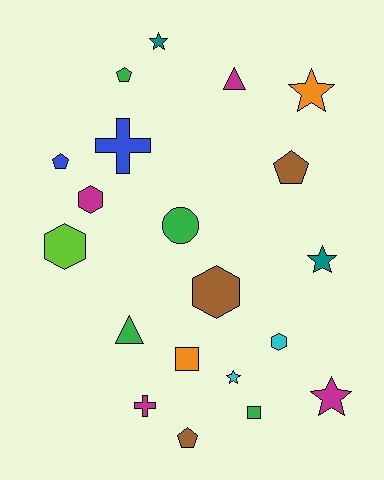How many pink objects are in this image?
There are no pink objects.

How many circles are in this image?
There is 1 circle.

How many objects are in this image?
There are 20 objects.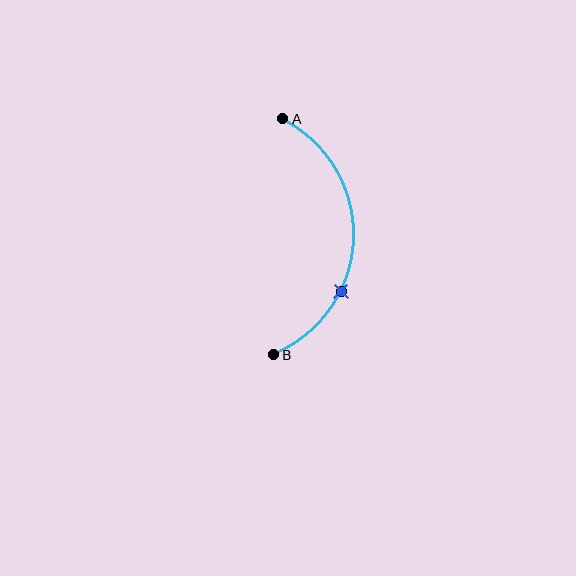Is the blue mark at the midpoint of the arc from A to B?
No. The blue mark lies on the arc but is closer to endpoint B. The arc midpoint would be at the point on the curve equidistant along the arc from both A and B.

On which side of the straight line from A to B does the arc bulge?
The arc bulges to the right of the straight line connecting A and B.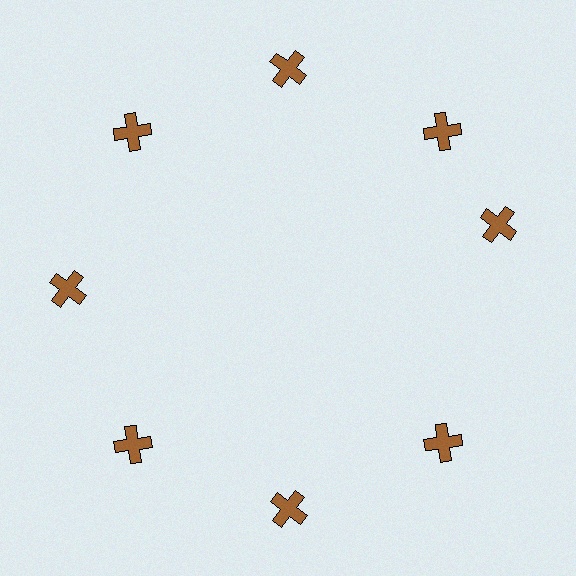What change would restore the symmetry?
The symmetry would be restored by rotating it back into even spacing with its neighbors so that all 8 crosses sit at equal angles and equal distance from the center.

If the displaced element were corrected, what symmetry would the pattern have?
It would have 8-fold rotational symmetry — the pattern would map onto itself every 45 degrees.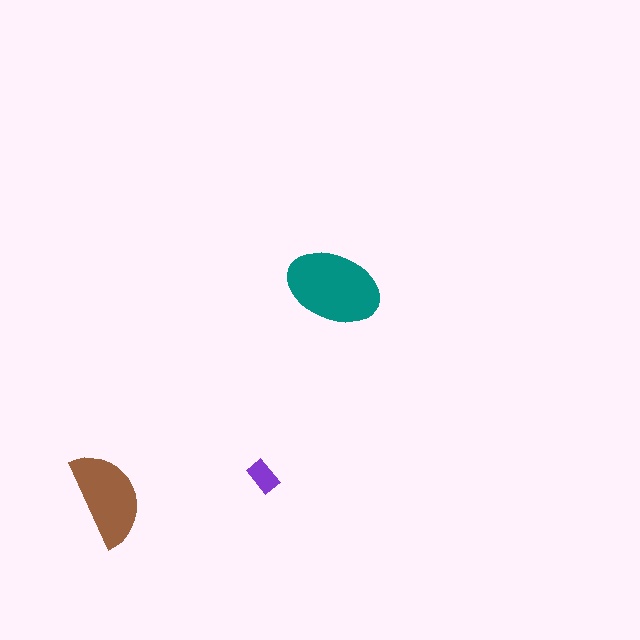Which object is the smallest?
The purple rectangle.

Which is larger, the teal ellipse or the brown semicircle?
The teal ellipse.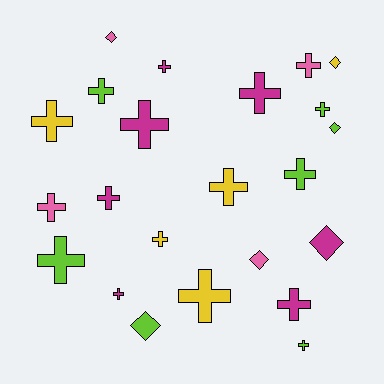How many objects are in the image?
There are 23 objects.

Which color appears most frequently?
Magenta, with 7 objects.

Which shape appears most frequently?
Cross, with 17 objects.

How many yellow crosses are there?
There are 4 yellow crosses.